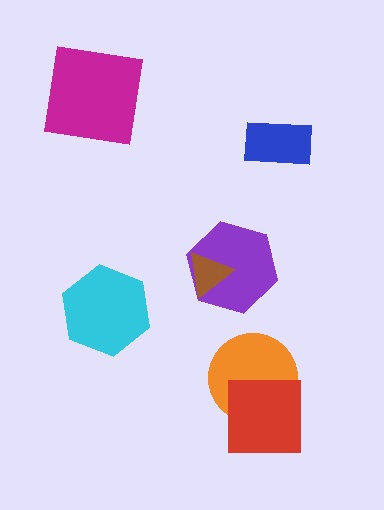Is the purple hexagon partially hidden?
Yes, it is partially covered by another shape.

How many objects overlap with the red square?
1 object overlaps with the red square.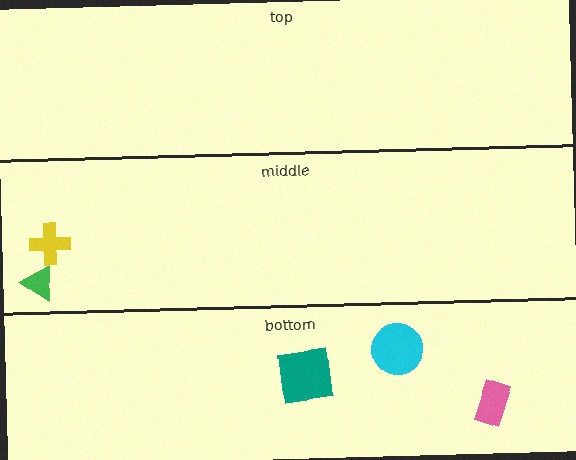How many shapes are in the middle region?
2.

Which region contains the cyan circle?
The bottom region.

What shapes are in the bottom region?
The cyan circle, the teal square, the pink rectangle.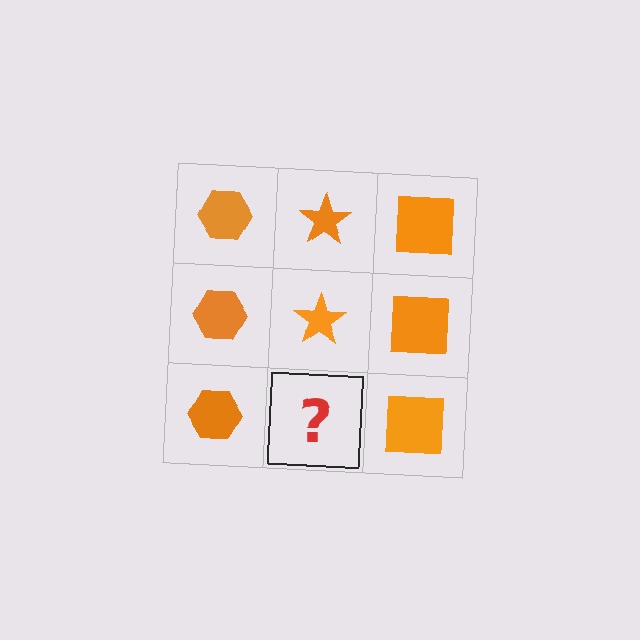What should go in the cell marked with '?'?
The missing cell should contain an orange star.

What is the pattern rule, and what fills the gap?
The rule is that each column has a consistent shape. The gap should be filled with an orange star.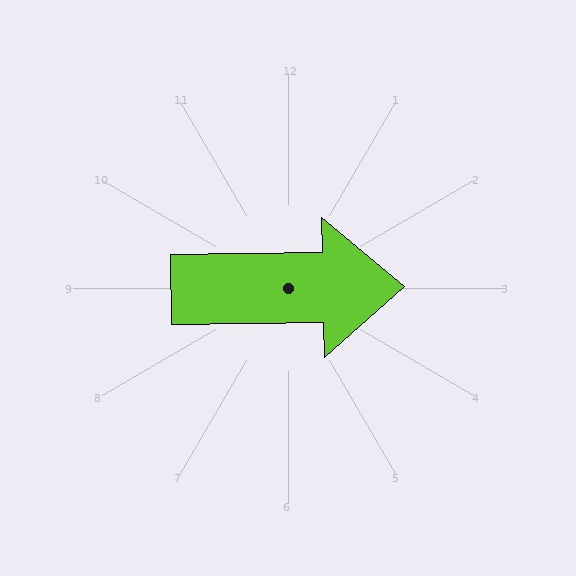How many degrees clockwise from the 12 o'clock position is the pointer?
Approximately 89 degrees.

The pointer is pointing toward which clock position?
Roughly 3 o'clock.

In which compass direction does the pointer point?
East.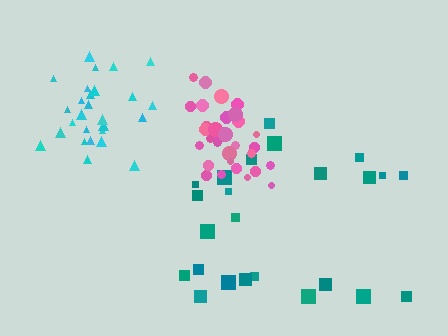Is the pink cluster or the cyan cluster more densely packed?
Pink.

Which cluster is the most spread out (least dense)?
Teal.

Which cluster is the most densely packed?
Pink.